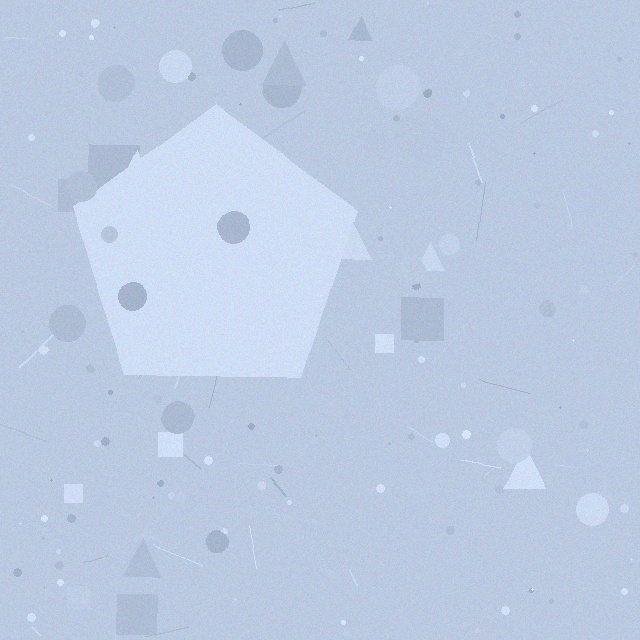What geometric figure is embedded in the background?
A pentagon is embedded in the background.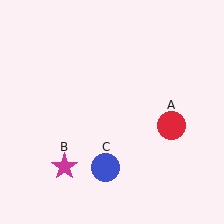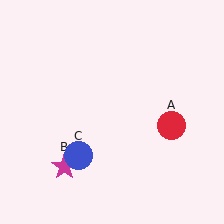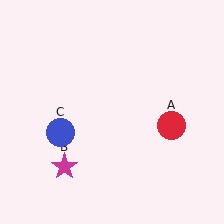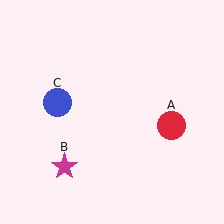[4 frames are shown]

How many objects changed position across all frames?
1 object changed position: blue circle (object C).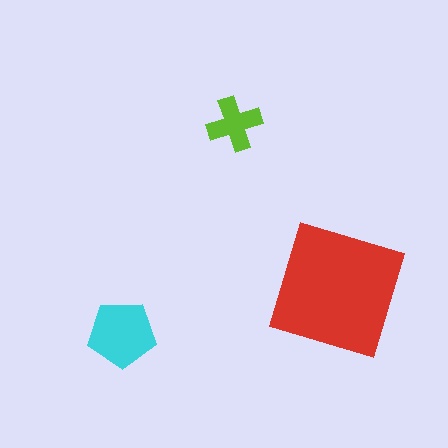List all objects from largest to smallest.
The red square, the cyan pentagon, the lime cross.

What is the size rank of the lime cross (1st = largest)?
3rd.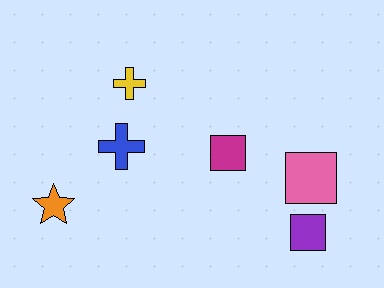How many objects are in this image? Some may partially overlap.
There are 6 objects.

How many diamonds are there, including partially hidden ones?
There are no diamonds.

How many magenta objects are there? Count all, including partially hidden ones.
There is 1 magenta object.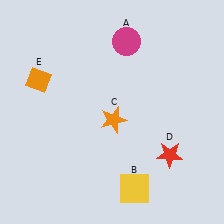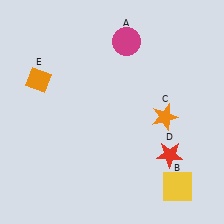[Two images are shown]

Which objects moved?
The objects that moved are: the yellow square (B), the orange star (C).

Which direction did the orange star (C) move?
The orange star (C) moved right.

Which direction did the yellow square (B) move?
The yellow square (B) moved right.